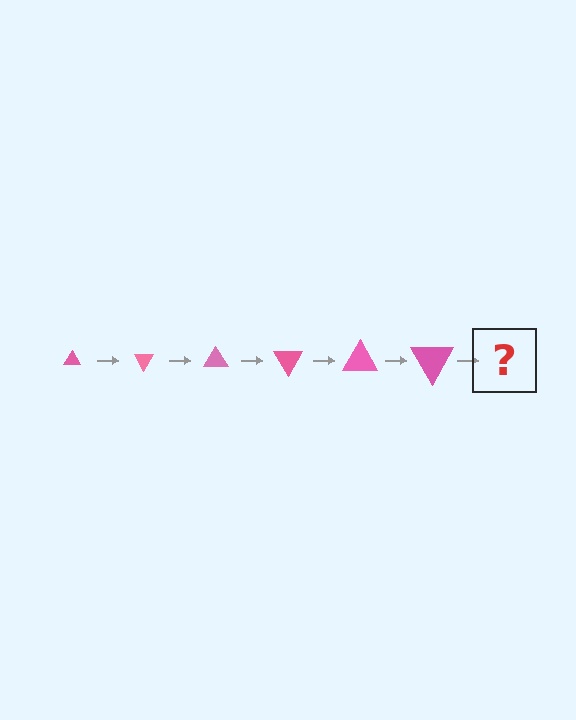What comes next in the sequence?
The next element should be a triangle, larger than the previous one and rotated 360 degrees from the start.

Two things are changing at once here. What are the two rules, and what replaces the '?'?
The two rules are that the triangle grows larger each step and it rotates 60 degrees each step. The '?' should be a triangle, larger than the previous one and rotated 360 degrees from the start.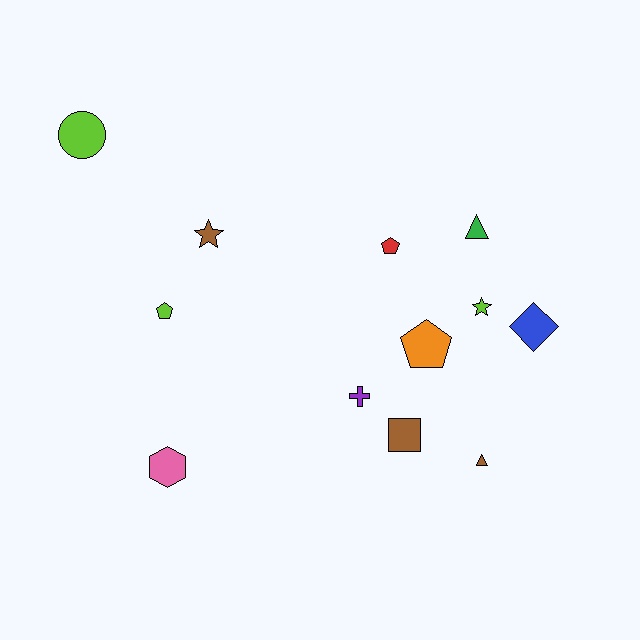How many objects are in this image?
There are 12 objects.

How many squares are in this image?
There is 1 square.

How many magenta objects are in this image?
There are no magenta objects.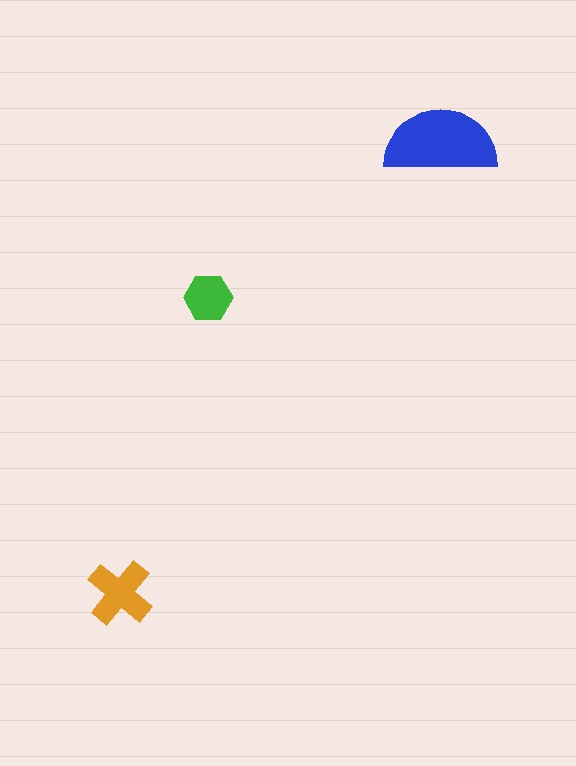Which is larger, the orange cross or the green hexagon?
The orange cross.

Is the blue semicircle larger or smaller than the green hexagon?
Larger.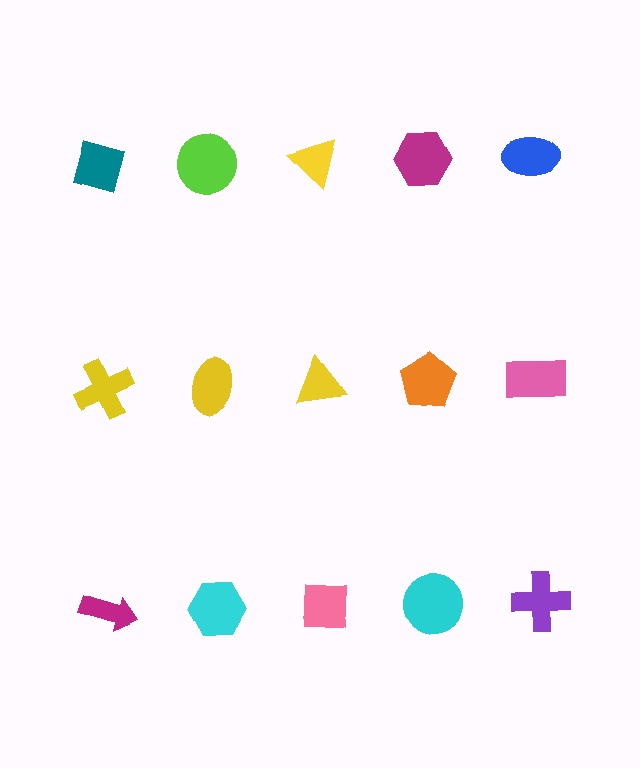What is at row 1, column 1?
A teal diamond.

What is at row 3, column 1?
A magenta arrow.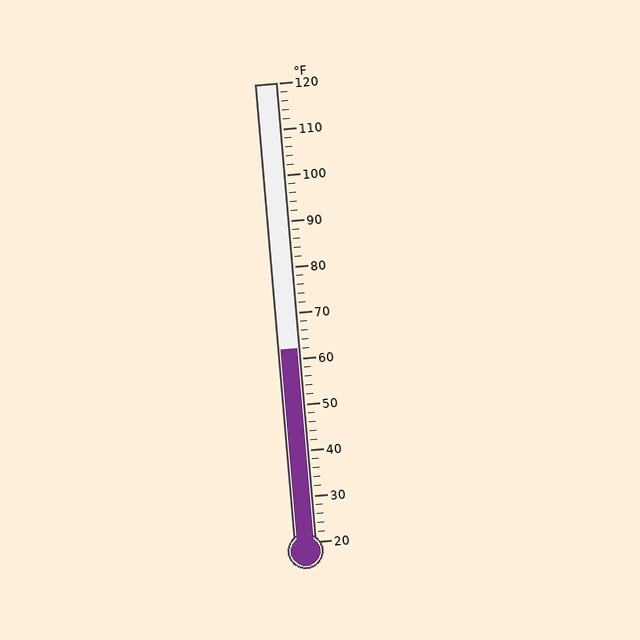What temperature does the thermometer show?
The thermometer shows approximately 62°F.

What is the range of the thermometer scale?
The thermometer scale ranges from 20°F to 120°F.